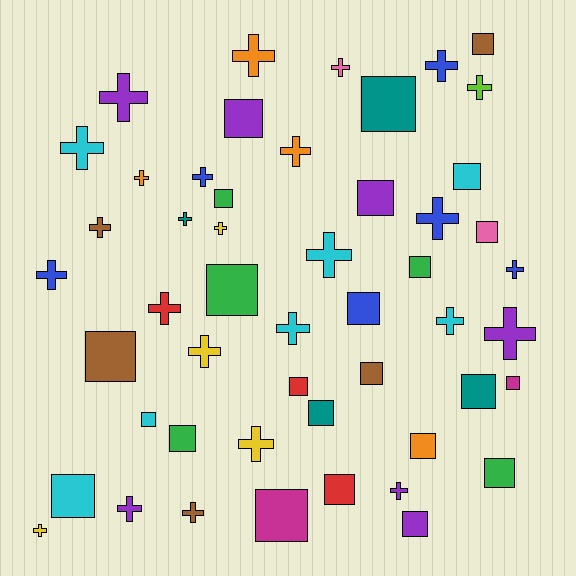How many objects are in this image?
There are 50 objects.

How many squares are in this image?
There are 24 squares.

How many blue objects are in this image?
There are 6 blue objects.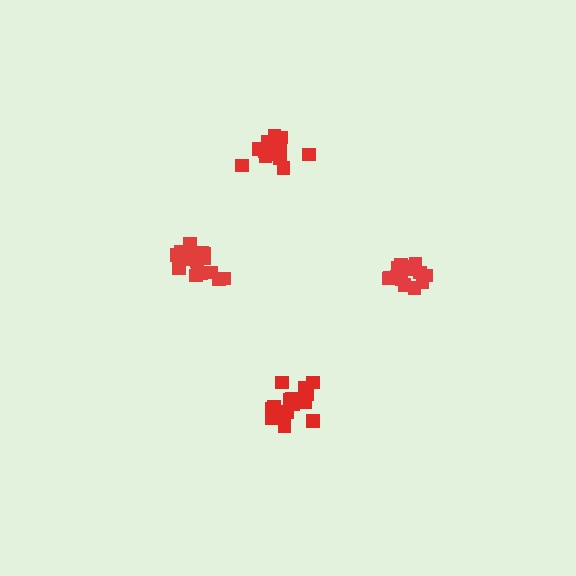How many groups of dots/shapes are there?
There are 4 groups.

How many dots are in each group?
Group 1: 14 dots, Group 2: 19 dots, Group 3: 15 dots, Group 4: 18 dots (66 total).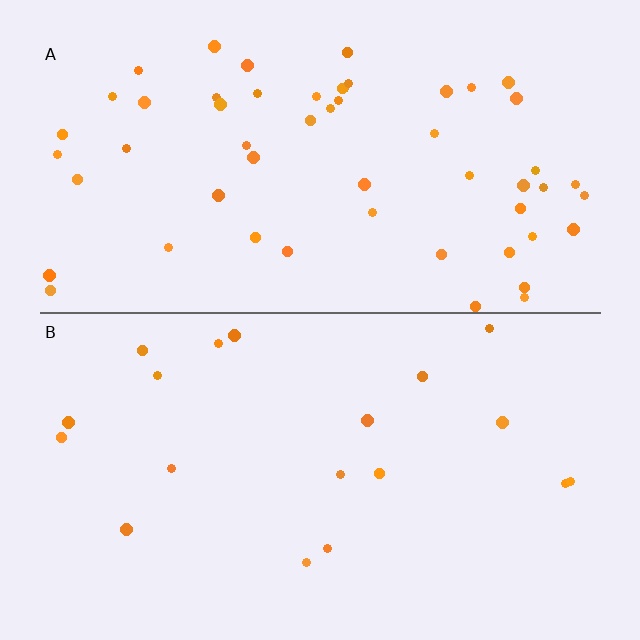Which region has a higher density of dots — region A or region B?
A (the top).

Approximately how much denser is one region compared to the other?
Approximately 2.9× — region A over region B.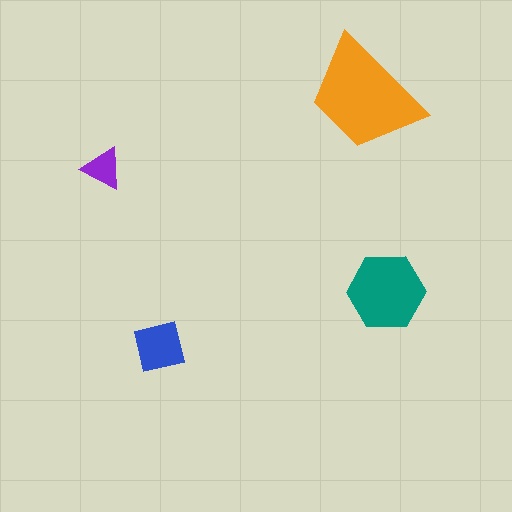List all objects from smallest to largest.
The purple triangle, the blue square, the teal hexagon, the orange trapezoid.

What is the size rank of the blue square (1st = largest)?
3rd.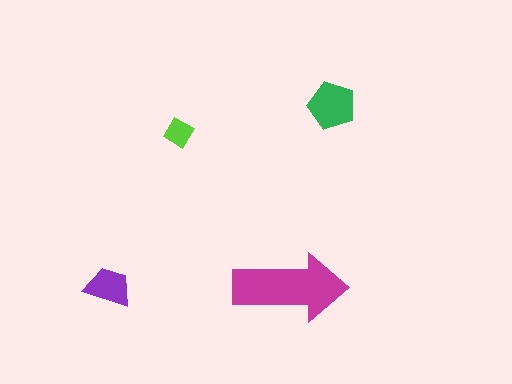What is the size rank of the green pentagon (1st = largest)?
2nd.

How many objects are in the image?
There are 4 objects in the image.